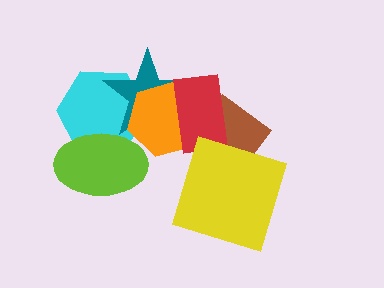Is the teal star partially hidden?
Yes, it is partially covered by another shape.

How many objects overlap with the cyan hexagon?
3 objects overlap with the cyan hexagon.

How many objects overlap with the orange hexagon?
4 objects overlap with the orange hexagon.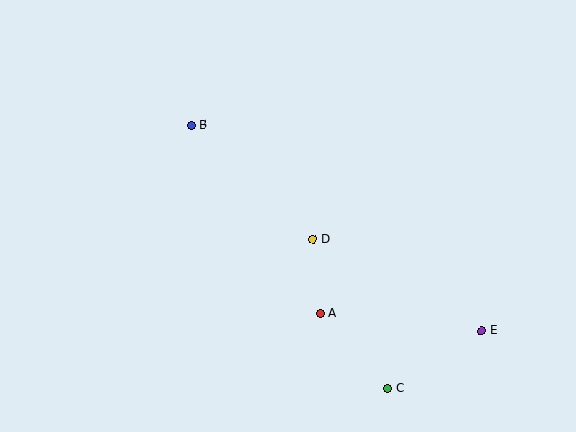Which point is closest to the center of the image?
Point D at (313, 239) is closest to the center.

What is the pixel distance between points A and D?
The distance between A and D is 75 pixels.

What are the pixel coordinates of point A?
Point A is at (320, 314).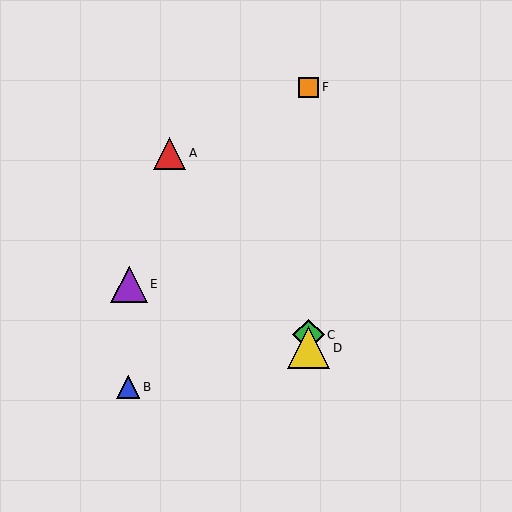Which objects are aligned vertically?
Objects C, D, F are aligned vertically.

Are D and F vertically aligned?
Yes, both are at x≈309.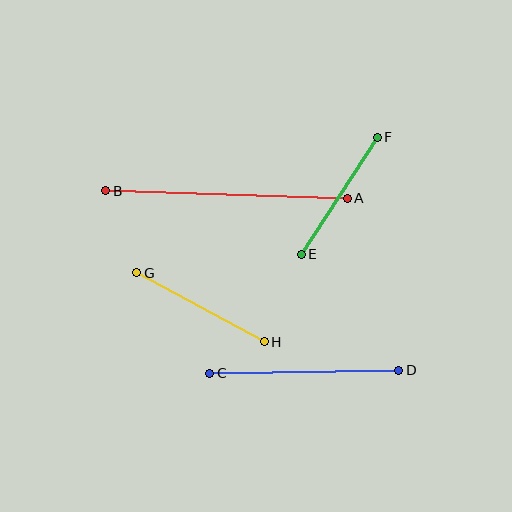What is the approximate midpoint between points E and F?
The midpoint is at approximately (339, 196) pixels.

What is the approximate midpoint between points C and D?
The midpoint is at approximately (304, 372) pixels.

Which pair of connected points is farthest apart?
Points A and B are farthest apart.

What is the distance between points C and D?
The distance is approximately 189 pixels.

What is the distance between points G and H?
The distance is approximately 145 pixels.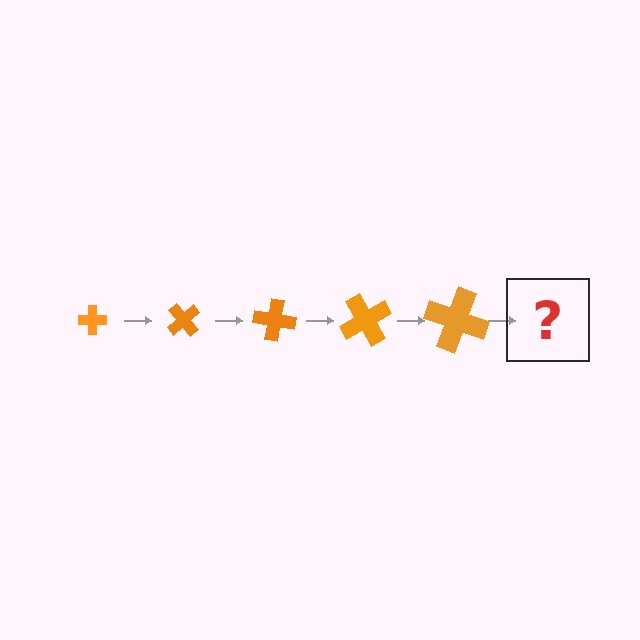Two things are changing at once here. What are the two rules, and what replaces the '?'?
The two rules are that the cross grows larger each step and it rotates 50 degrees each step. The '?' should be a cross, larger than the previous one and rotated 250 degrees from the start.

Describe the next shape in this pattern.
It should be a cross, larger than the previous one and rotated 250 degrees from the start.